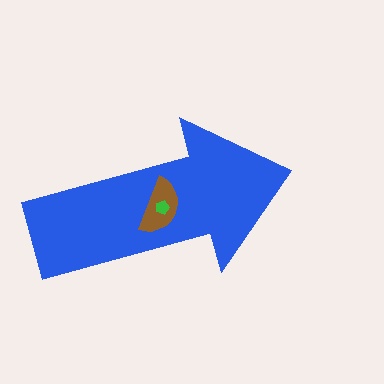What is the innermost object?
The green pentagon.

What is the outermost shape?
The blue arrow.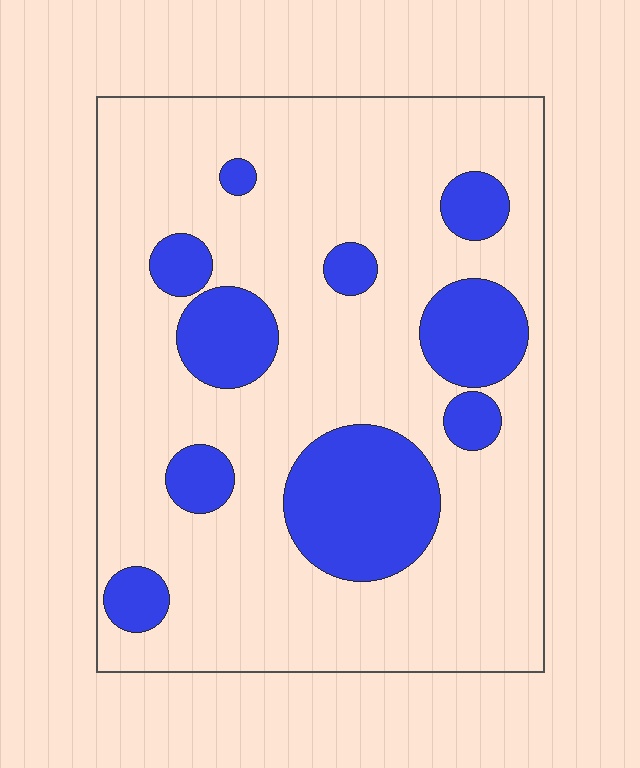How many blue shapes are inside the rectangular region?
10.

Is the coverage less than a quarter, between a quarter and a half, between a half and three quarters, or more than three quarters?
Less than a quarter.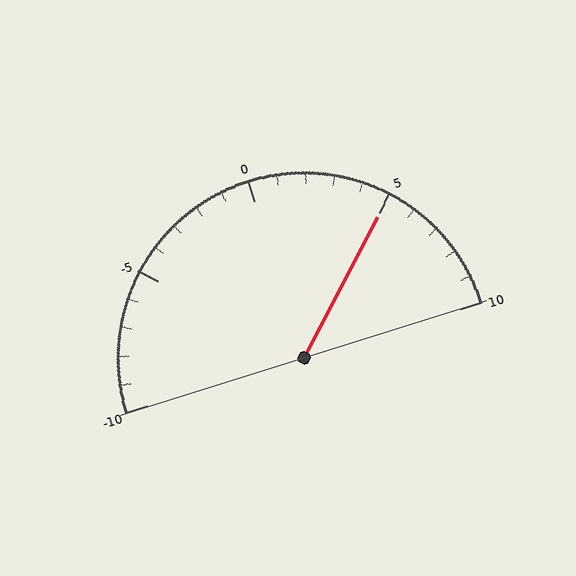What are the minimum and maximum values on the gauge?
The gauge ranges from -10 to 10.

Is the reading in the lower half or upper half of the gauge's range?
The reading is in the upper half of the range (-10 to 10).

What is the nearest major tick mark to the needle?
The nearest major tick mark is 5.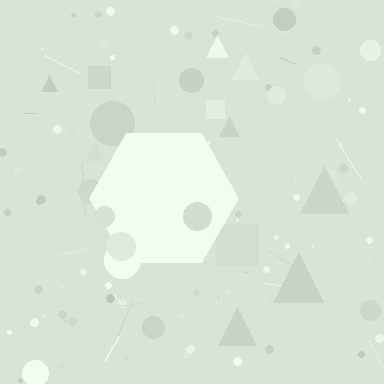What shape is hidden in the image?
A hexagon is hidden in the image.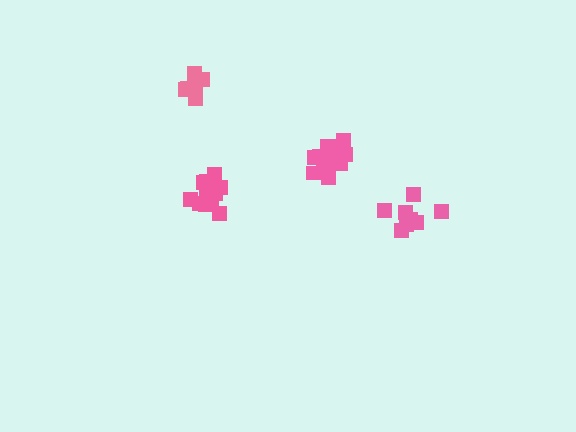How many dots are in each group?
Group 1: 13 dots, Group 2: 8 dots, Group 3: 13 dots, Group 4: 7 dots (41 total).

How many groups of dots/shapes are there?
There are 4 groups.